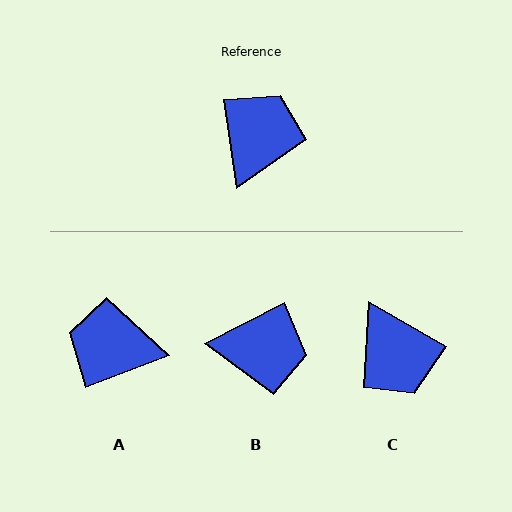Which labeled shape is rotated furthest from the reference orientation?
C, about 128 degrees away.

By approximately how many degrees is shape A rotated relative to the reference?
Approximately 102 degrees counter-clockwise.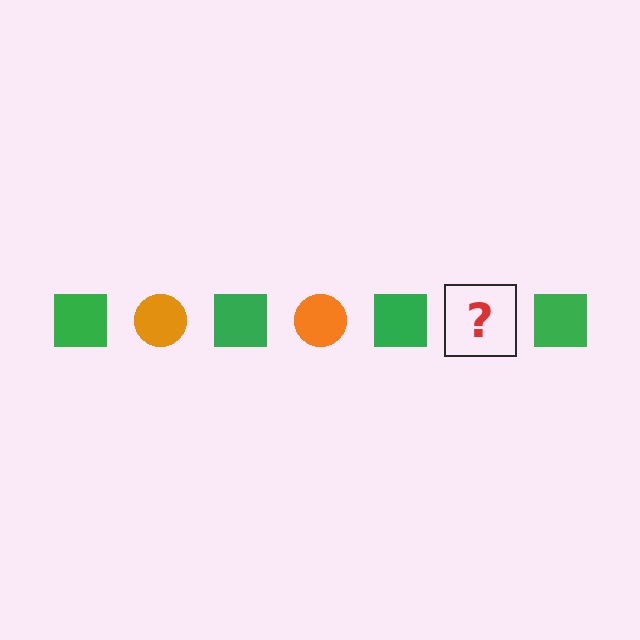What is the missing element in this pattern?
The missing element is an orange circle.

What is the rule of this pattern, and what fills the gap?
The rule is that the pattern alternates between green square and orange circle. The gap should be filled with an orange circle.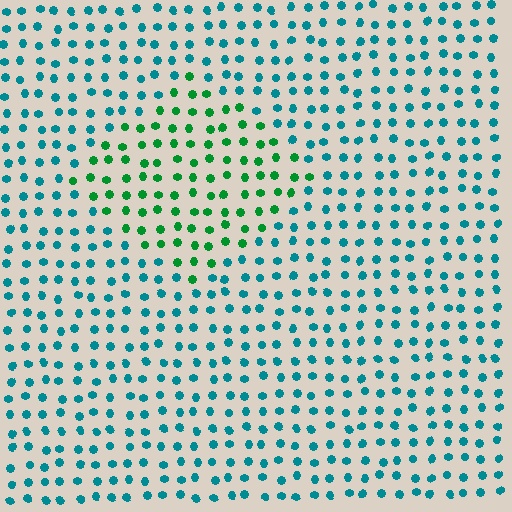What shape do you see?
I see a diamond.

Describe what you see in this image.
The image is filled with small teal elements in a uniform arrangement. A diamond-shaped region is visible where the elements are tinted to a slightly different hue, forming a subtle color boundary.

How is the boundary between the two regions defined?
The boundary is defined purely by a slight shift in hue (about 47 degrees). Spacing, size, and orientation are identical on both sides.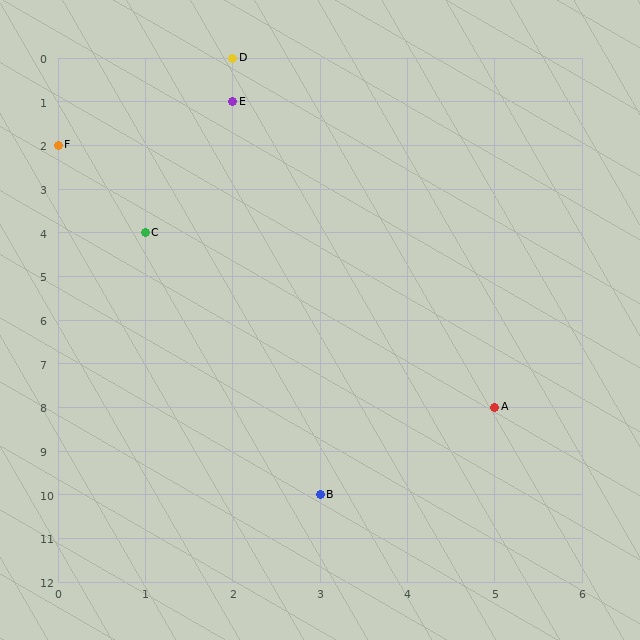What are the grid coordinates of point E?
Point E is at grid coordinates (2, 1).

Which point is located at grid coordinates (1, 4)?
Point C is at (1, 4).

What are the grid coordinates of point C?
Point C is at grid coordinates (1, 4).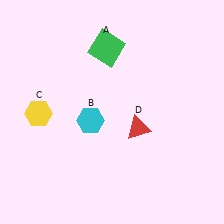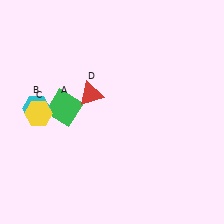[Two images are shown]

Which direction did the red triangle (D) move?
The red triangle (D) moved left.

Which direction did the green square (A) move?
The green square (A) moved down.